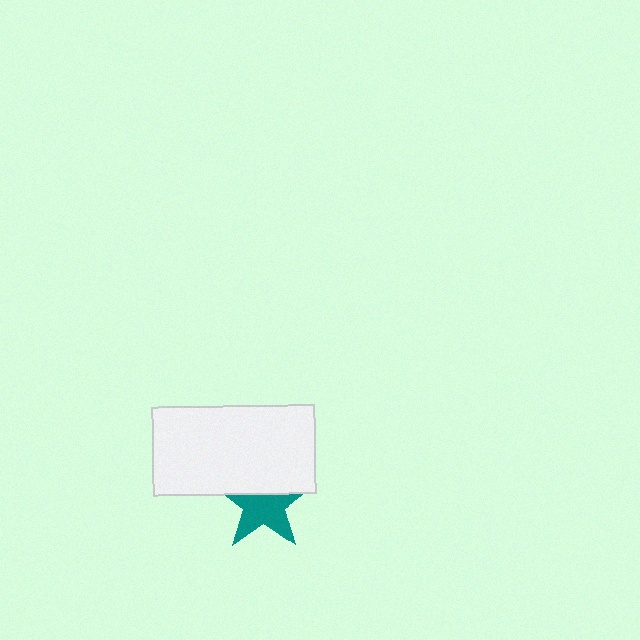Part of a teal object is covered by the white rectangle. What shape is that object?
It is a star.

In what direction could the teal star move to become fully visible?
The teal star could move down. That would shift it out from behind the white rectangle entirely.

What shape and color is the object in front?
The object in front is a white rectangle.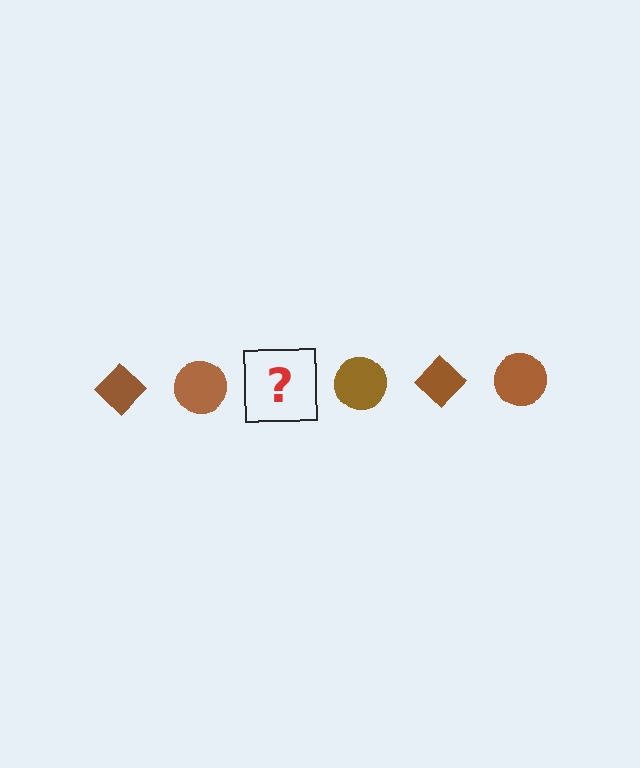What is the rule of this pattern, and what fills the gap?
The rule is that the pattern cycles through diamond, circle shapes in brown. The gap should be filled with a brown diamond.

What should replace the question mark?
The question mark should be replaced with a brown diamond.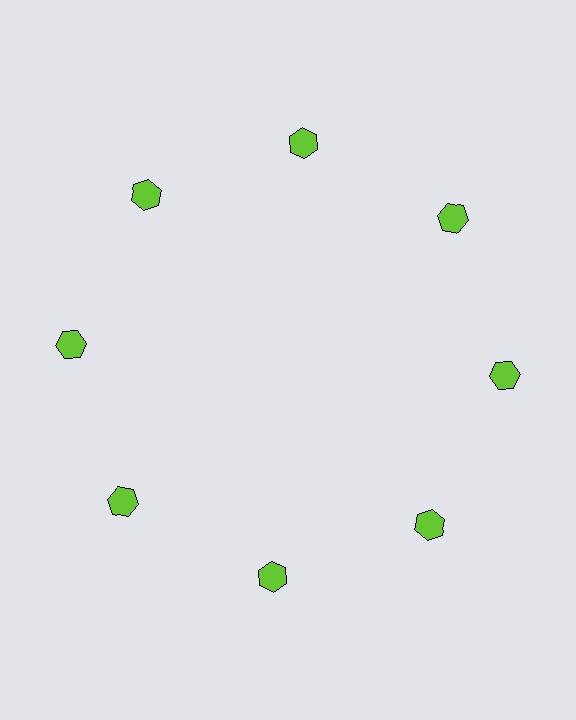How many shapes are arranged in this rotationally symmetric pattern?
There are 8 shapes, arranged in 8 groups of 1.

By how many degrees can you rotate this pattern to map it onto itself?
The pattern maps onto itself every 45 degrees of rotation.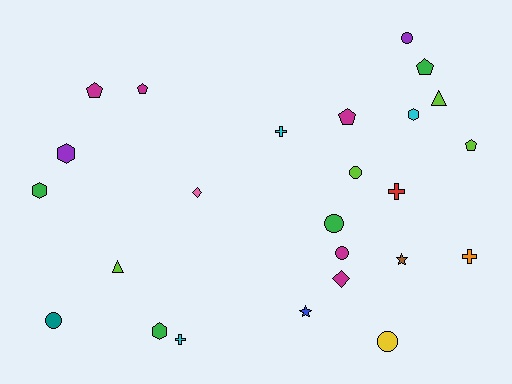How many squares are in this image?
There are no squares.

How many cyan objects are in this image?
There are 3 cyan objects.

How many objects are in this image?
There are 25 objects.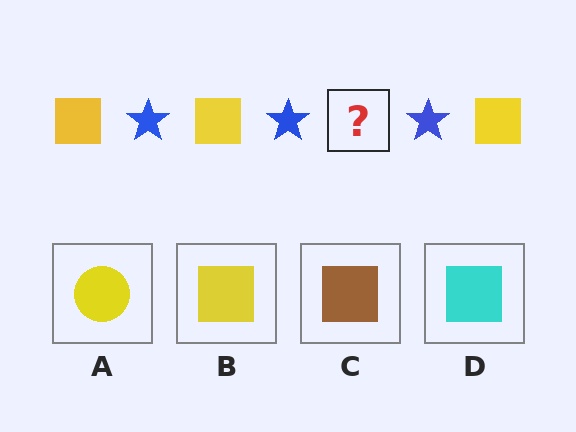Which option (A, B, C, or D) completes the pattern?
B.